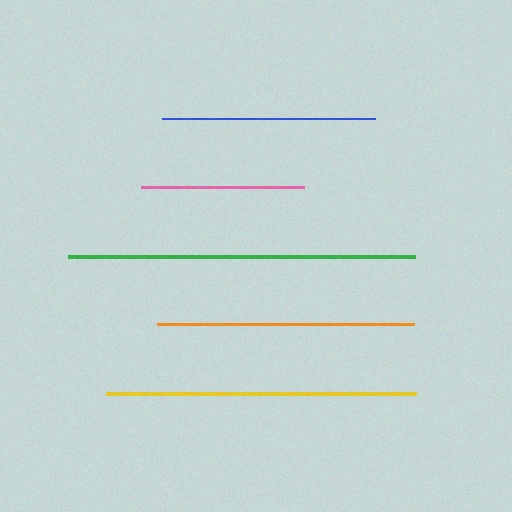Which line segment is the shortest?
The pink line is the shortest at approximately 164 pixels.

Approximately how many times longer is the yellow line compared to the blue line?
The yellow line is approximately 1.5 times the length of the blue line.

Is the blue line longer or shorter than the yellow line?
The yellow line is longer than the blue line.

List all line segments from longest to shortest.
From longest to shortest: green, yellow, orange, blue, pink.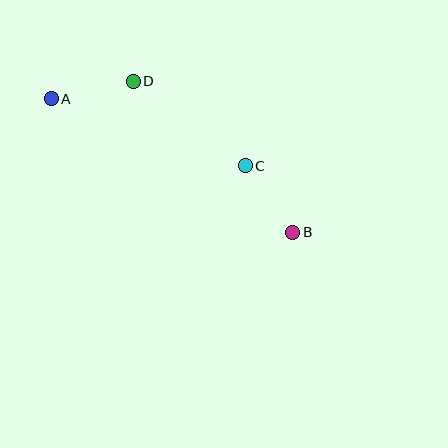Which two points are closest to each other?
Points B and C are closest to each other.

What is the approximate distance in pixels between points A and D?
The distance between A and D is approximately 84 pixels.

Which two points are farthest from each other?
Points A and B are farthest from each other.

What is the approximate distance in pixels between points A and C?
The distance between A and C is approximately 205 pixels.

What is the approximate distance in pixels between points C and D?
The distance between C and D is approximately 140 pixels.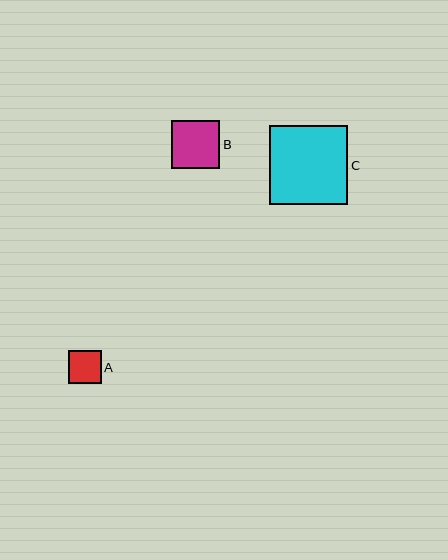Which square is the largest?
Square C is the largest with a size of approximately 79 pixels.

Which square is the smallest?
Square A is the smallest with a size of approximately 33 pixels.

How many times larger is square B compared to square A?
Square B is approximately 1.5 times the size of square A.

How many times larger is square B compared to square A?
Square B is approximately 1.5 times the size of square A.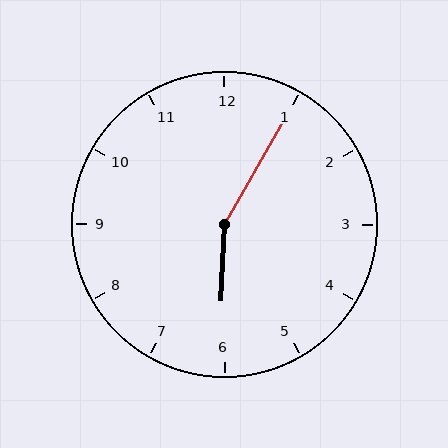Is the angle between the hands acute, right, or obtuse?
It is obtuse.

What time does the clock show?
6:05.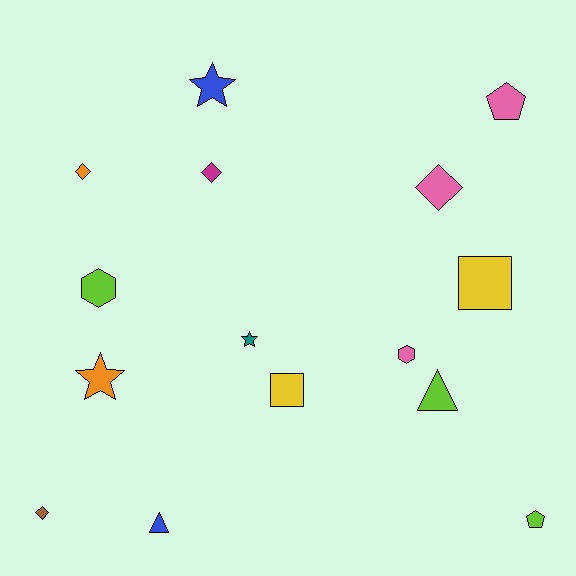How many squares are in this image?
There are 2 squares.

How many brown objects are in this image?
There is 1 brown object.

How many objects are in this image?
There are 15 objects.